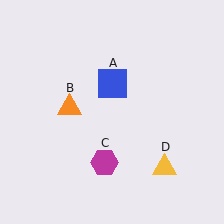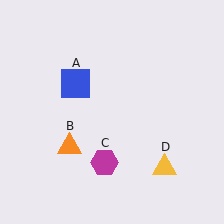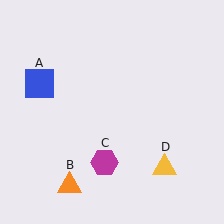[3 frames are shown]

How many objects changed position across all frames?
2 objects changed position: blue square (object A), orange triangle (object B).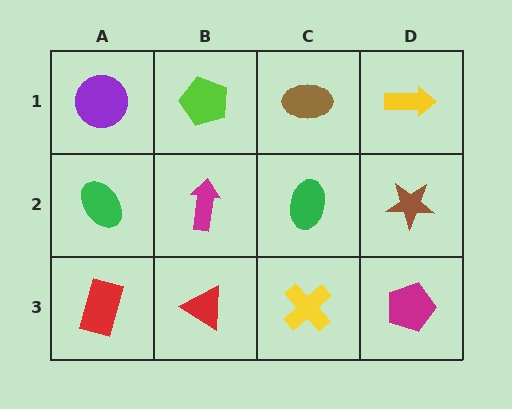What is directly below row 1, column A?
A green ellipse.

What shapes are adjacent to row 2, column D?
A yellow arrow (row 1, column D), a magenta pentagon (row 3, column D), a green ellipse (row 2, column C).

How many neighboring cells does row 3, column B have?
3.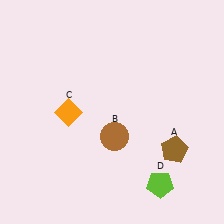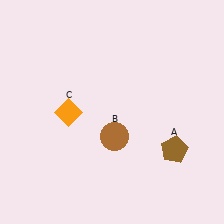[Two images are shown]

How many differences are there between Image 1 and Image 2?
There is 1 difference between the two images.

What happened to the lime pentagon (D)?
The lime pentagon (D) was removed in Image 2. It was in the bottom-right area of Image 1.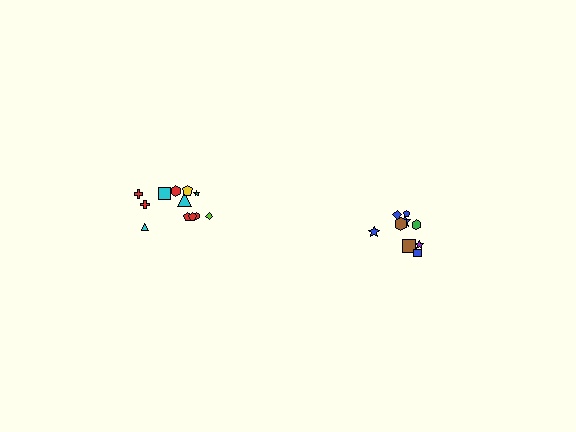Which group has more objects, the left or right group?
The left group.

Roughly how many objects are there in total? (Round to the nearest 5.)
Roughly 20 objects in total.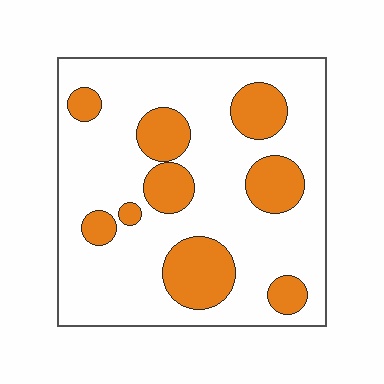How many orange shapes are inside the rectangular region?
9.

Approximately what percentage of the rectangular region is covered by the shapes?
Approximately 25%.